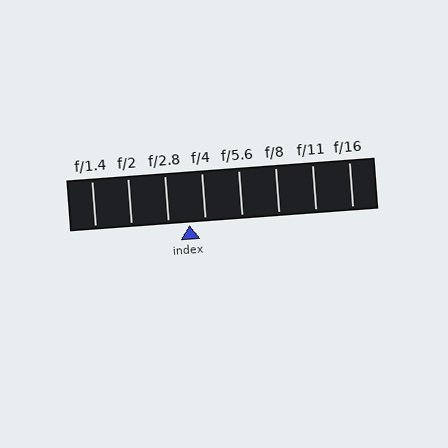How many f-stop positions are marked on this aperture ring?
There are 8 f-stop positions marked.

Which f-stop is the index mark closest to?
The index mark is closest to f/4.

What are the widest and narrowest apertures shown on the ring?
The widest aperture shown is f/1.4 and the narrowest is f/16.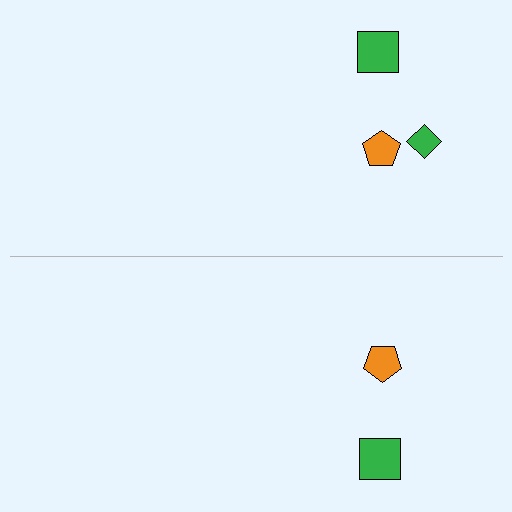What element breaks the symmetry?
A green diamond is missing from the bottom side.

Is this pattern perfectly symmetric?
No, the pattern is not perfectly symmetric. A green diamond is missing from the bottom side.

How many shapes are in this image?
There are 5 shapes in this image.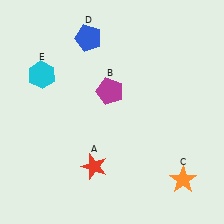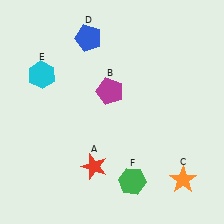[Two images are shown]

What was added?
A green hexagon (F) was added in Image 2.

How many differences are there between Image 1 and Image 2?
There is 1 difference between the two images.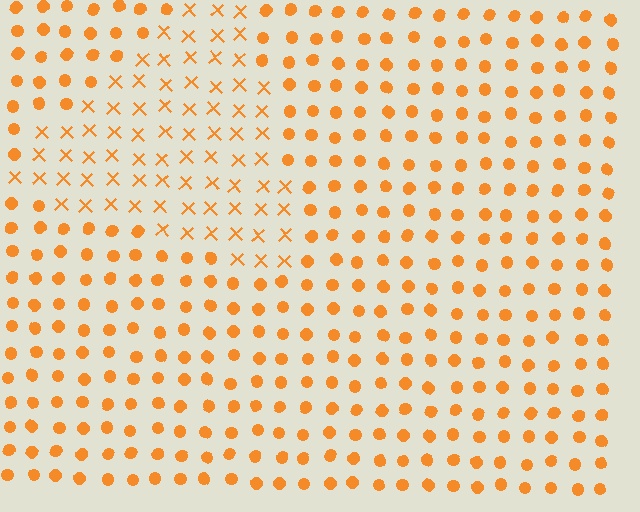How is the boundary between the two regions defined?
The boundary is defined by a change in element shape: X marks inside vs. circles outside. All elements share the same color and spacing.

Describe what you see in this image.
The image is filled with small orange elements arranged in a uniform grid. A triangle-shaped region contains X marks, while the surrounding area contains circles. The boundary is defined purely by the change in element shape.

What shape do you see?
I see a triangle.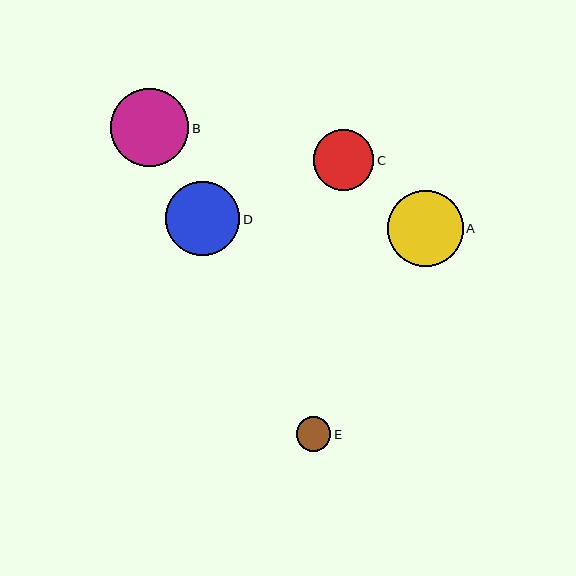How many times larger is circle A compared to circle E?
Circle A is approximately 2.2 times the size of circle E.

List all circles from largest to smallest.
From largest to smallest: B, A, D, C, E.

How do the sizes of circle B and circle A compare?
Circle B and circle A are approximately the same size.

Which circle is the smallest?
Circle E is the smallest with a size of approximately 35 pixels.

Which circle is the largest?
Circle B is the largest with a size of approximately 78 pixels.